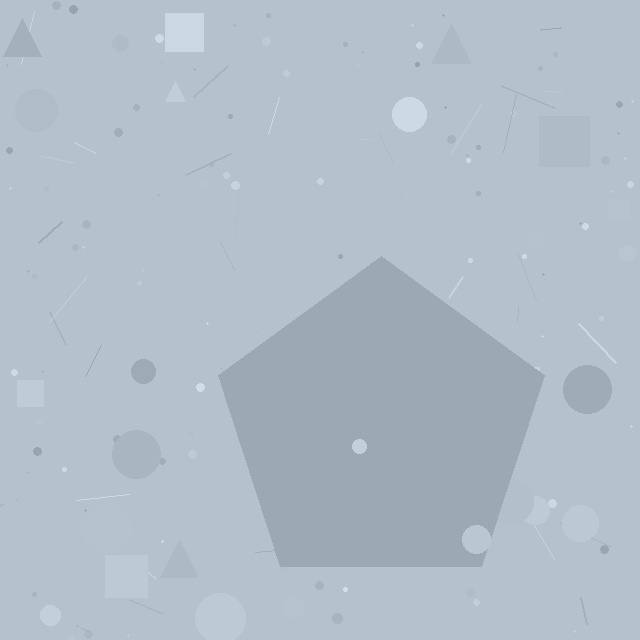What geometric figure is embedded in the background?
A pentagon is embedded in the background.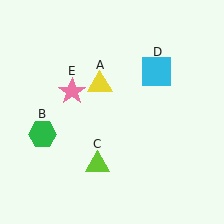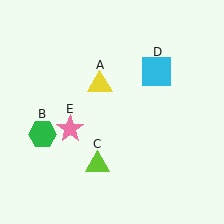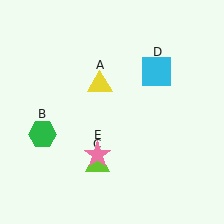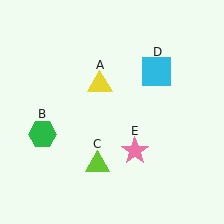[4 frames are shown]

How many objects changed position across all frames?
1 object changed position: pink star (object E).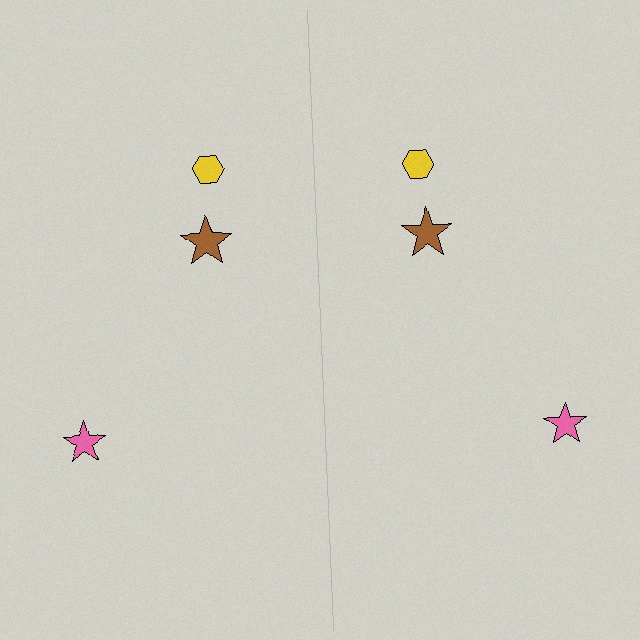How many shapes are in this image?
There are 6 shapes in this image.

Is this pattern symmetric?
Yes, this pattern has bilateral (reflection) symmetry.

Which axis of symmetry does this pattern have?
The pattern has a vertical axis of symmetry running through the center of the image.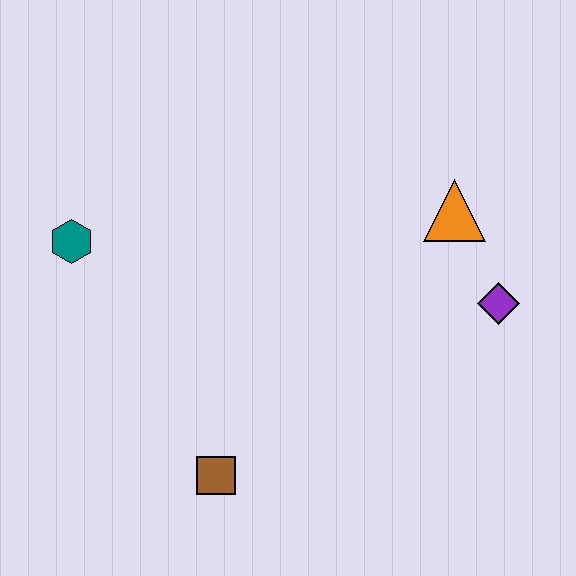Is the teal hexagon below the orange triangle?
Yes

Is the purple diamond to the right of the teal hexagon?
Yes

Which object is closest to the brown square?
The teal hexagon is closest to the brown square.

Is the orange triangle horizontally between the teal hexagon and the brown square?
No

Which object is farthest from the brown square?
The orange triangle is farthest from the brown square.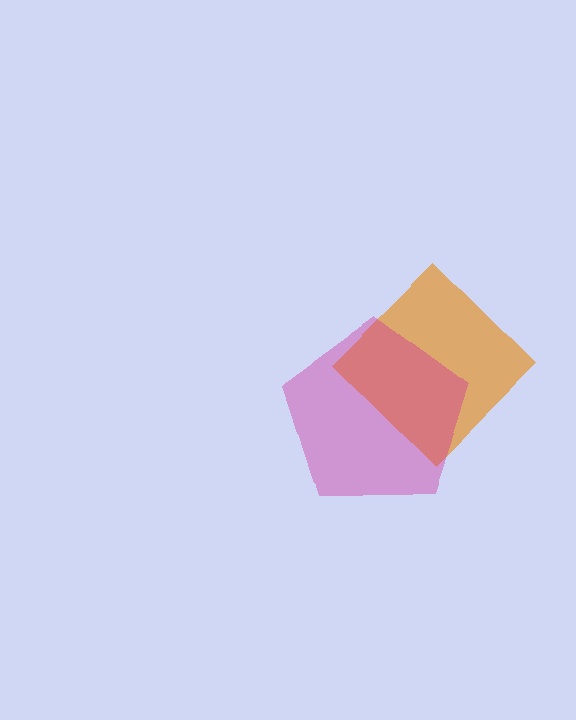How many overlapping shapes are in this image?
There are 2 overlapping shapes in the image.